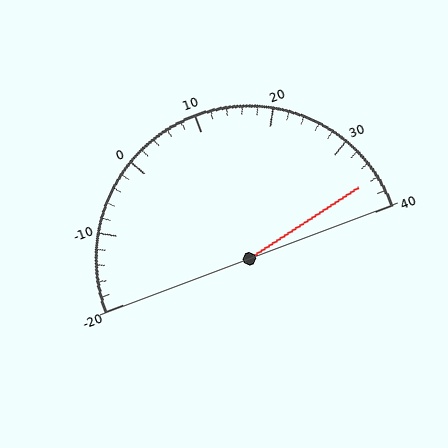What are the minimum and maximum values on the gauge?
The gauge ranges from -20 to 40.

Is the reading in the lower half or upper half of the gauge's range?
The reading is in the upper half of the range (-20 to 40).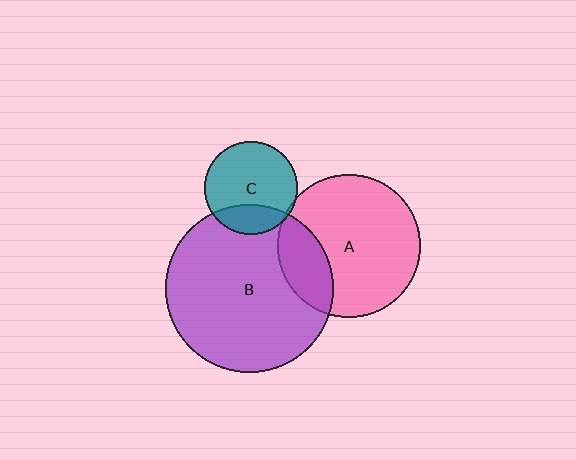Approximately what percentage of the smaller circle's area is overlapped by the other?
Approximately 5%.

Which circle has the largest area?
Circle B (purple).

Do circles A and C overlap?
Yes.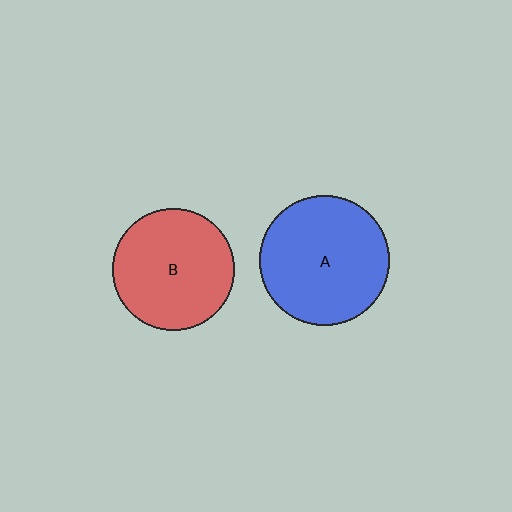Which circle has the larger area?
Circle A (blue).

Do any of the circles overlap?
No, none of the circles overlap.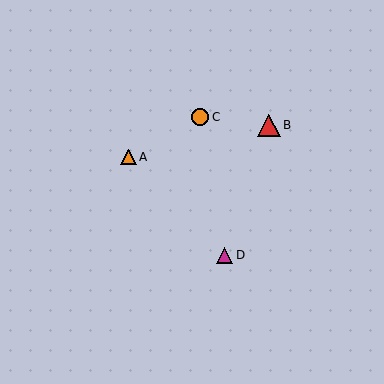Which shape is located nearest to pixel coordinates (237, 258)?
The magenta triangle (labeled D) at (225, 255) is nearest to that location.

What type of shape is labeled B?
Shape B is a red triangle.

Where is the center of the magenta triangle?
The center of the magenta triangle is at (225, 255).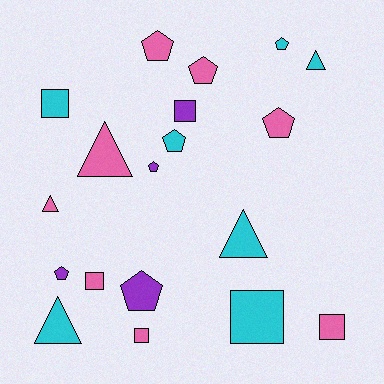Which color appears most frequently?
Pink, with 8 objects.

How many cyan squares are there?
There are 2 cyan squares.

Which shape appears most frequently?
Pentagon, with 8 objects.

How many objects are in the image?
There are 19 objects.